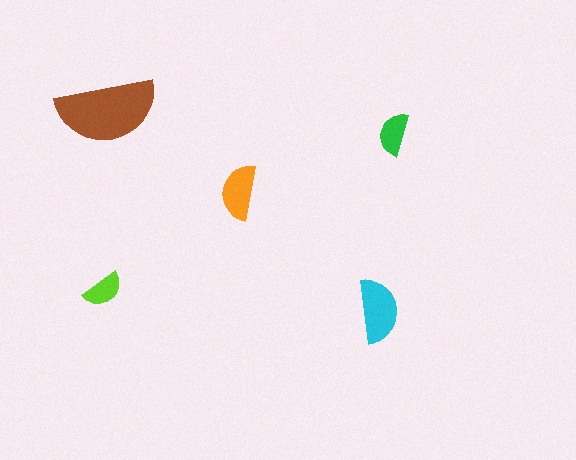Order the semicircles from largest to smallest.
the brown one, the cyan one, the orange one, the green one, the lime one.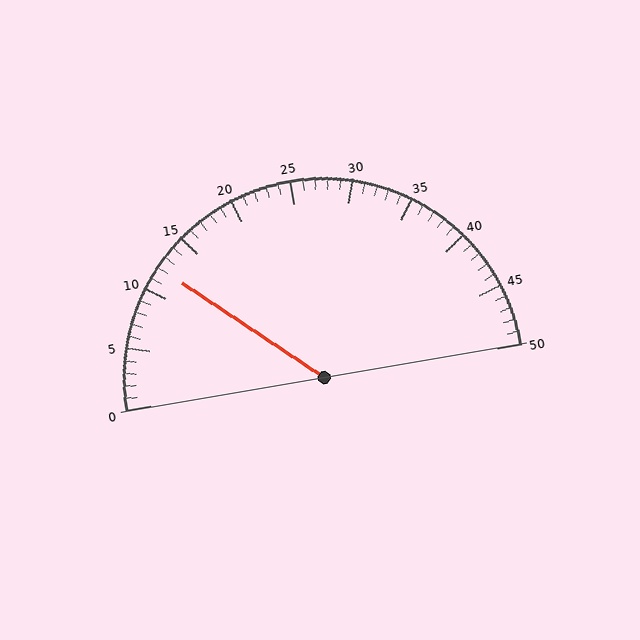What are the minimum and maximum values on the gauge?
The gauge ranges from 0 to 50.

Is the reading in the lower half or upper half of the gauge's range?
The reading is in the lower half of the range (0 to 50).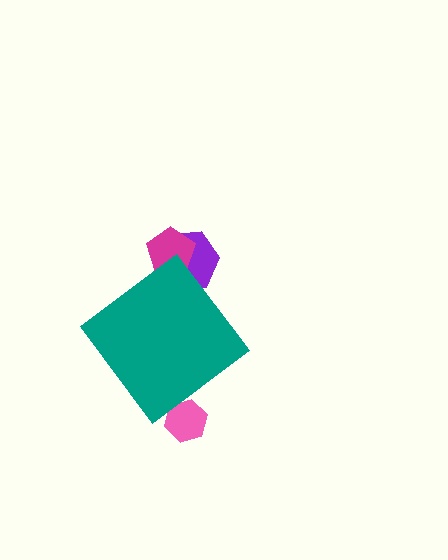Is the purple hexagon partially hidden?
Yes, the purple hexagon is partially hidden behind the teal diamond.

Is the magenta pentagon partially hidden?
Yes, the magenta pentagon is partially hidden behind the teal diamond.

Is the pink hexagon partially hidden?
Yes, the pink hexagon is partially hidden behind the teal diamond.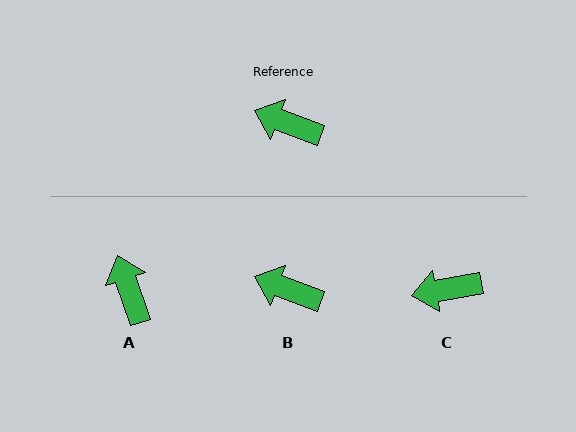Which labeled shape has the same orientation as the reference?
B.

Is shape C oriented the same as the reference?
No, it is off by about 30 degrees.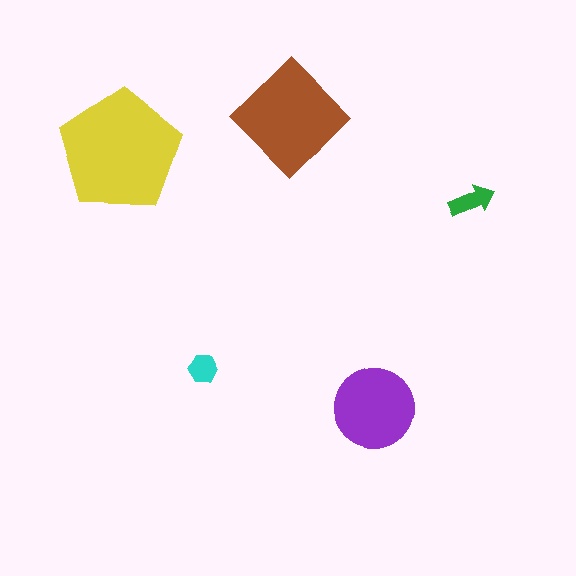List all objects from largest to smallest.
The yellow pentagon, the brown diamond, the purple circle, the green arrow, the cyan hexagon.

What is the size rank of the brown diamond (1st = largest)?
2nd.